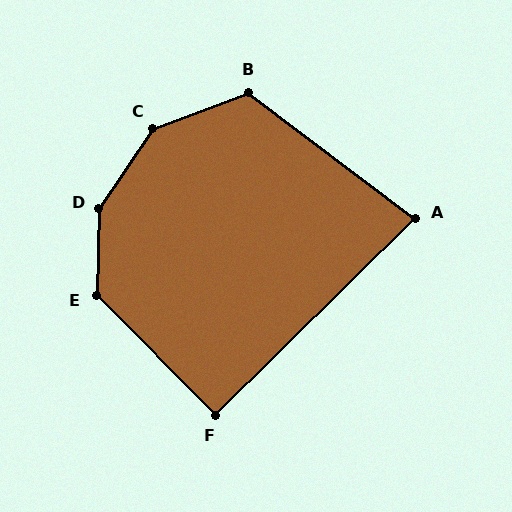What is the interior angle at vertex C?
Approximately 145 degrees (obtuse).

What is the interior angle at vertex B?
Approximately 122 degrees (obtuse).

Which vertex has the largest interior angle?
D, at approximately 148 degrees.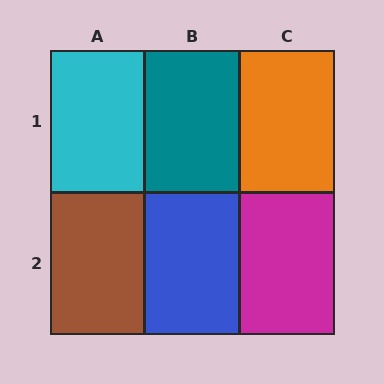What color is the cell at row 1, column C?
Orange.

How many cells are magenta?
1 cell is magenta.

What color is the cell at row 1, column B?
Teal.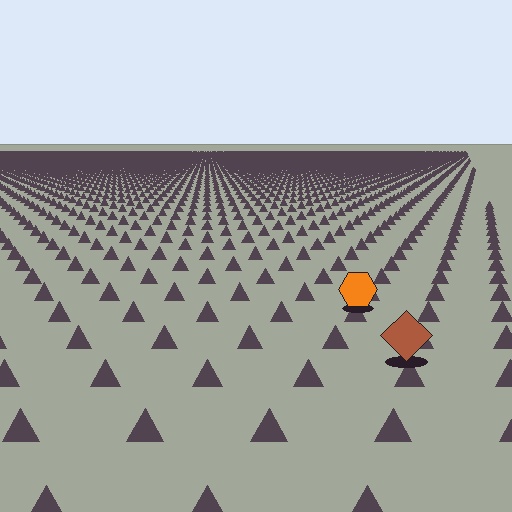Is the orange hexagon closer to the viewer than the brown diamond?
No. The brown diamond is closer — you can tell from the texture gradient: the ground texture is coarser near it.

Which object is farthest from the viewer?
The orange hexagon is farthest from the viewer. It appears smaller and the ground texture around it is denser.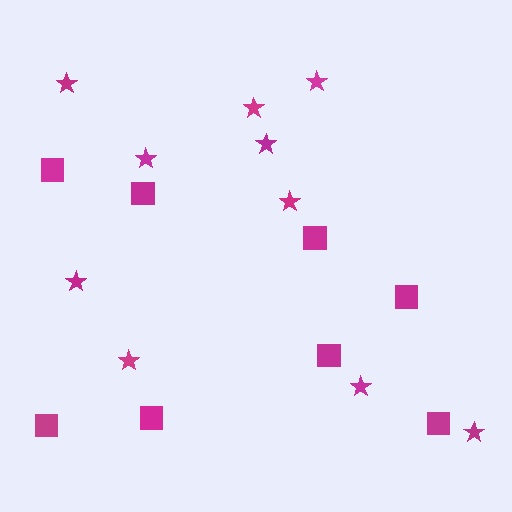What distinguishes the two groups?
There are 2 groups: one group of squares (8) and one group of stars (10).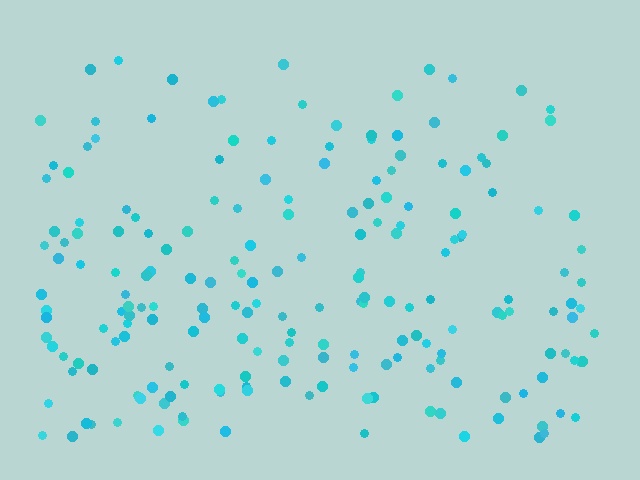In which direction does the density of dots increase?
From top to bottom, with the bottom side densest.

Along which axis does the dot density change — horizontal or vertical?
Vertical.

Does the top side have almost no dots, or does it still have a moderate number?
Still a moderate number, just noticeably fewer than the bottom.